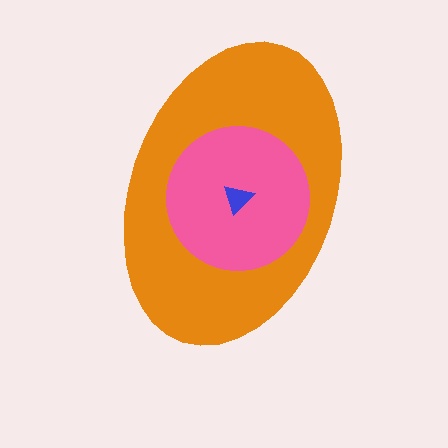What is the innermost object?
The blue triangle.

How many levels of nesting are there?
3.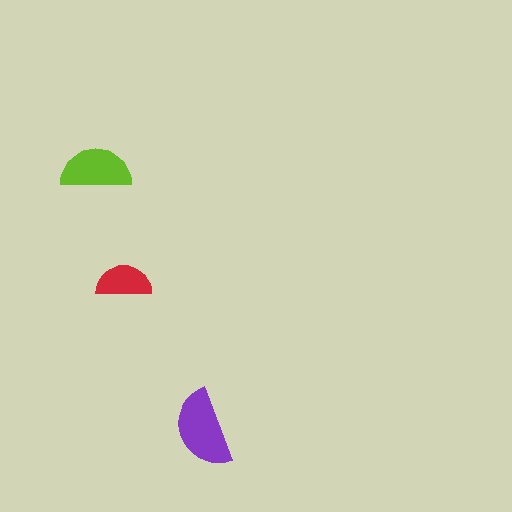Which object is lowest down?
The purple semicircle is bottommost.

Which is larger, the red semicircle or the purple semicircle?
The purple one.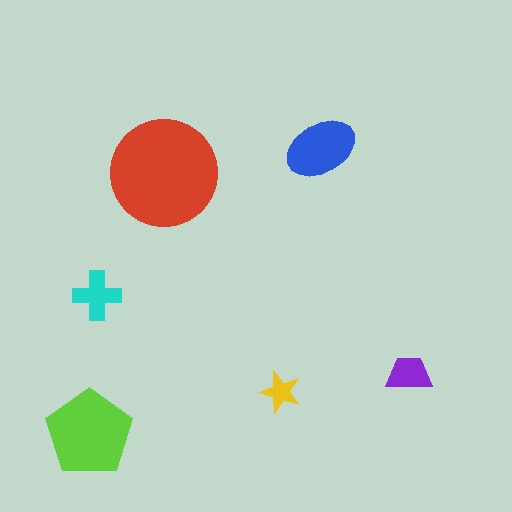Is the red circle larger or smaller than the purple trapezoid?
Larger.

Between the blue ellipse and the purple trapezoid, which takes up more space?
The blue ellipse.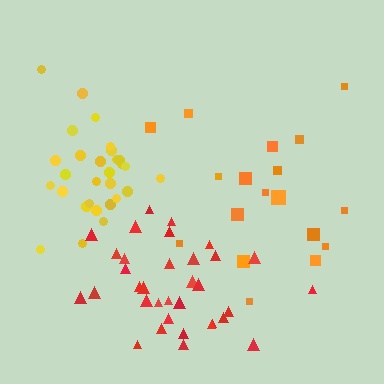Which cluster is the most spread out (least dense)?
Orange.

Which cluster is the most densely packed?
Yellow.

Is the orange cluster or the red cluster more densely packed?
Red.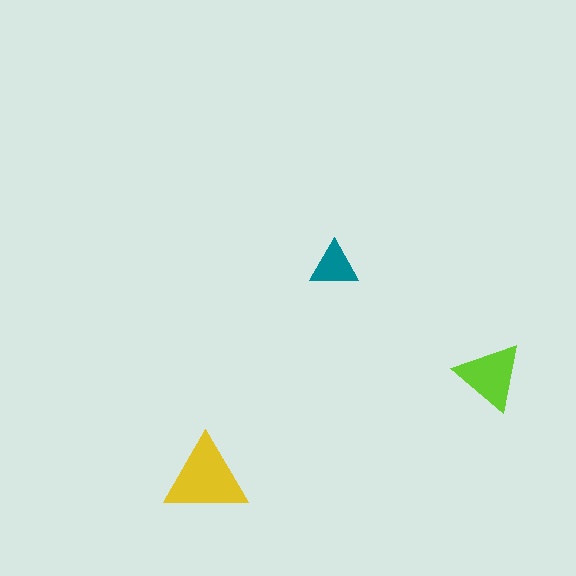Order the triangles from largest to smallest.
the yellow one, the lime one, the teal one.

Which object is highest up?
The teal triangle is topmost.